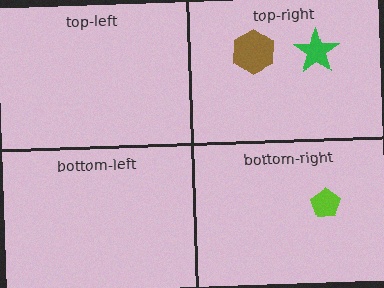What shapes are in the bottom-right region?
The lime pentagon.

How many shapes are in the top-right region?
2.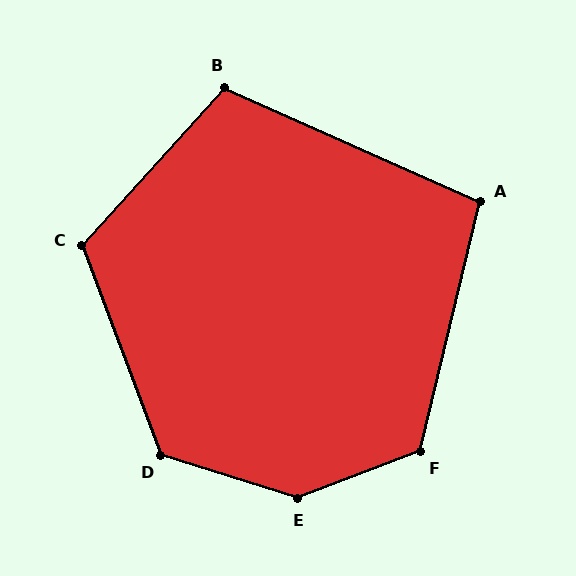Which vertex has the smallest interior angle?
A, at approximately 101 degrees.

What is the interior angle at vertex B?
Approximately 108 degrees (obtuse).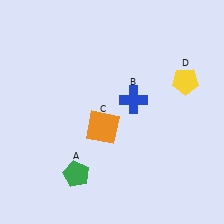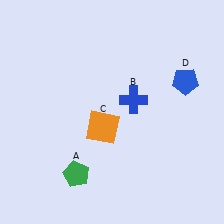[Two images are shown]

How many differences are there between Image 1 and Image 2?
There is 1 difference between the two images.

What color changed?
The pentagon (D) changed from yellow in Image 1 to blue in Image 2.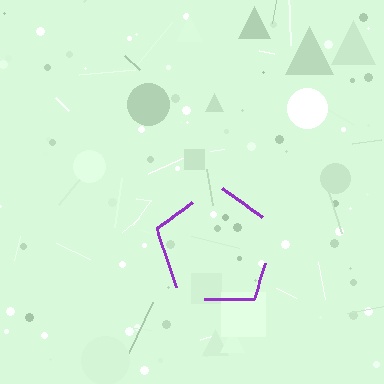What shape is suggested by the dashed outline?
The dashed outline suggests a pentagon.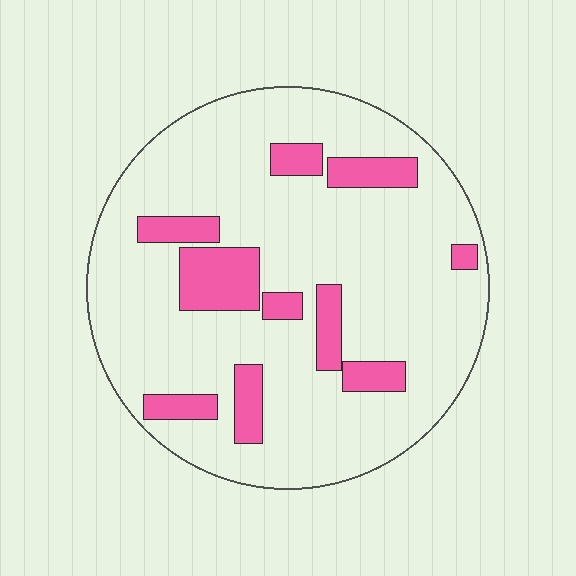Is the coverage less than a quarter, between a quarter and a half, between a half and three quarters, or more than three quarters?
Less than a quarter.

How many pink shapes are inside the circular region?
10.